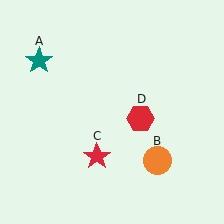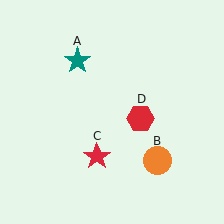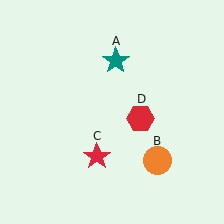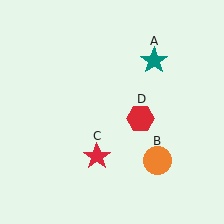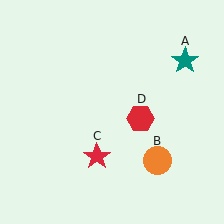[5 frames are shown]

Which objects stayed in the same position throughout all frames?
Orange circle (object B) and red star (object C) and red hexagon (object D) remained stationary.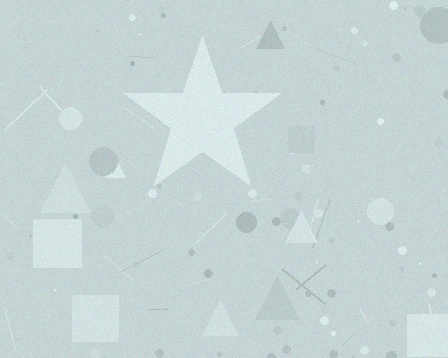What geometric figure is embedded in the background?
A star is embedded in the background.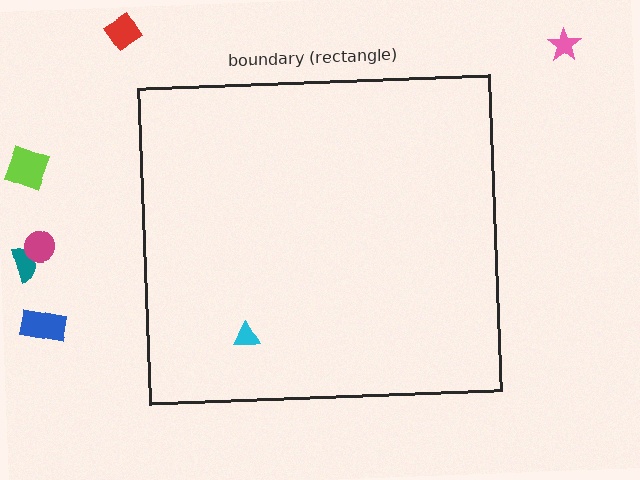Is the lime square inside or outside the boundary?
Outside.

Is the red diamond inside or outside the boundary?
Outside.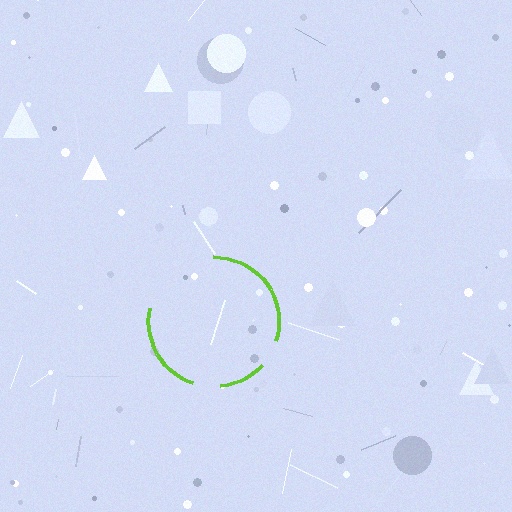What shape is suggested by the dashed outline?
The dashed outline suggests a circle.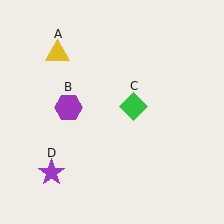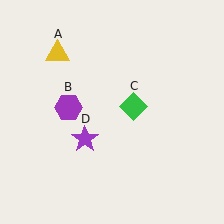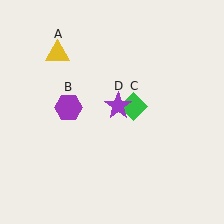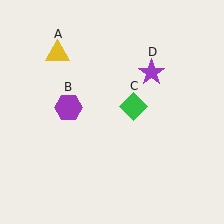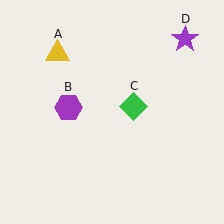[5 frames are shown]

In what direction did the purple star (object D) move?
The purple star (object D) moved up and to the right.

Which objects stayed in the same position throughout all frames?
Yellow triangle (object A) and purple hexagon (object B) and green diamond (object C) remained stationary.